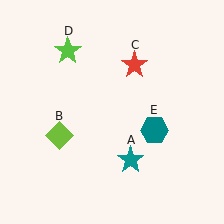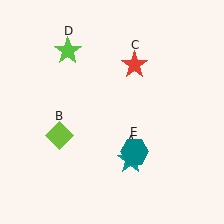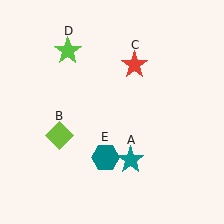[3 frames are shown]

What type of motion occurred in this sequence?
The teal hexagon (object E) rotated clockwise around the center of the scene.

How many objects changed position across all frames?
1 object changed position: teal hexagon (object E).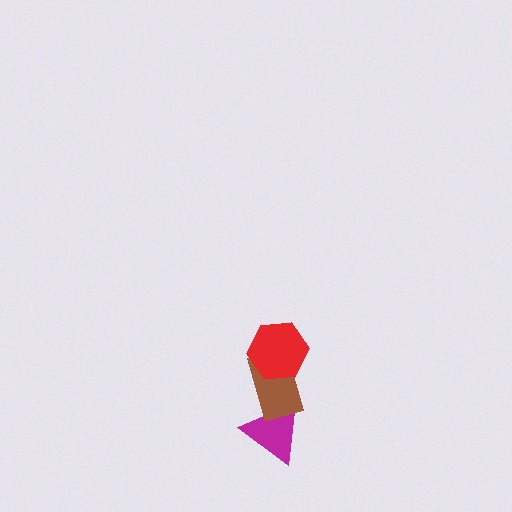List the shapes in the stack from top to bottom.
From top to bottom: the red hexagon, the brown rectangle, the magenta triangle.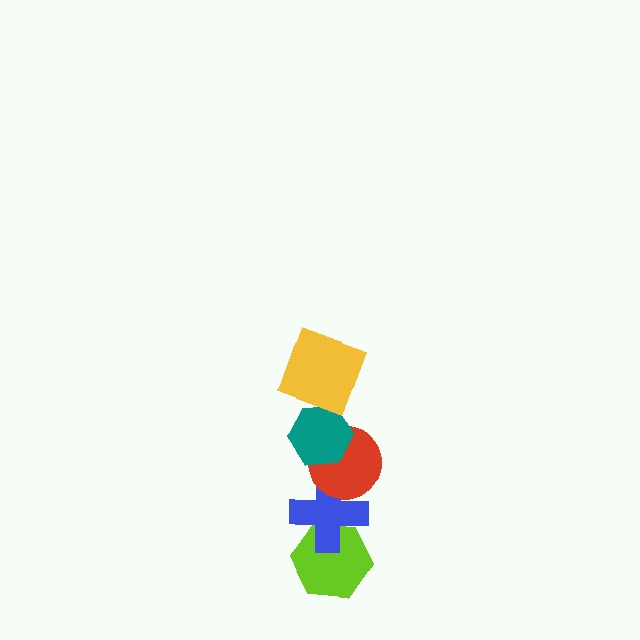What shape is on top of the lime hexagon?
The blue cross is on top of the lime hexagon.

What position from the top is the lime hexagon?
The lime hexagon is 5th from the top.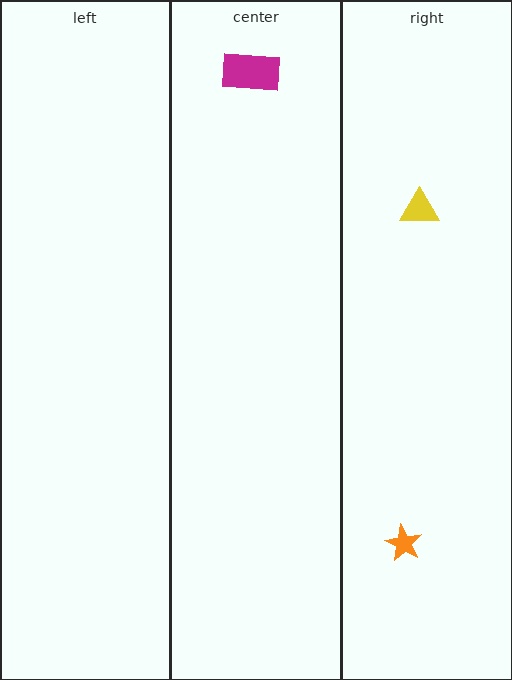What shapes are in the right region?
The orange star, the yellow triangle.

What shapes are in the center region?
The magenta rectangle.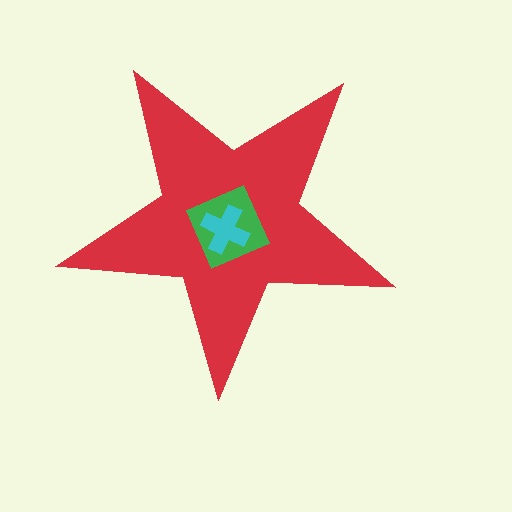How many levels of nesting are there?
3.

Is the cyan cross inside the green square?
Yes.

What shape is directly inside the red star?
The green square.